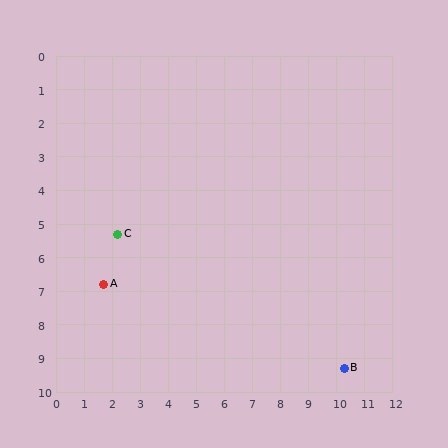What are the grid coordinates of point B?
Point B is at approximately (10.3, 9.3).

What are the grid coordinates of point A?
Point A is at approximately (1.7, 6.8).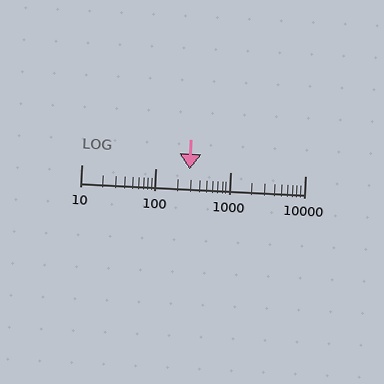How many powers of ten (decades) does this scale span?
The scale spans 3 decades, from 10 to 10000.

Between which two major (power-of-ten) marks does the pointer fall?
The pointer is between 100 and 1000.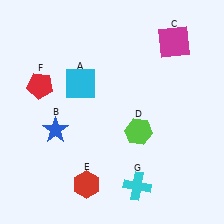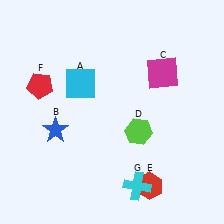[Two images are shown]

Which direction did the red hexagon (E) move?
The red hexagon (E) moved right.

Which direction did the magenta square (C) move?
The magenta square (C) moved down.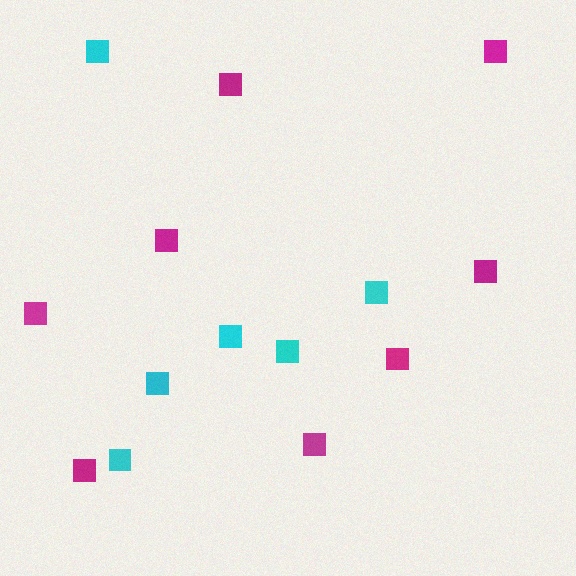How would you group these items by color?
There are 2 groups: one group of magenta squares (8) and one group of cyan squares (6).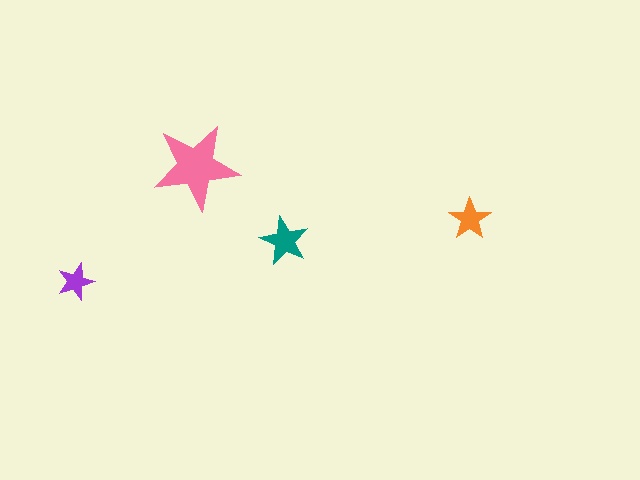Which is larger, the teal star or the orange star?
The teal one.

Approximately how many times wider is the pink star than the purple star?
About 2.5 times wider.